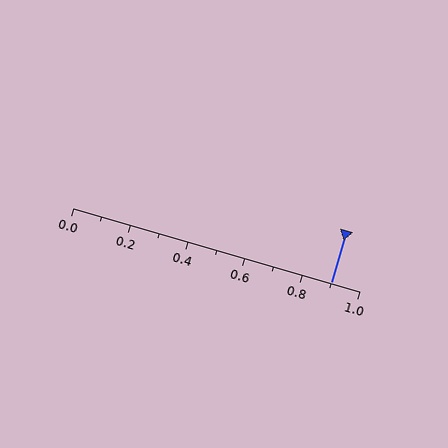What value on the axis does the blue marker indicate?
The marker indicates approximately 0.9.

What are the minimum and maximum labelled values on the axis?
The axis runs from 0.0 to 1.0.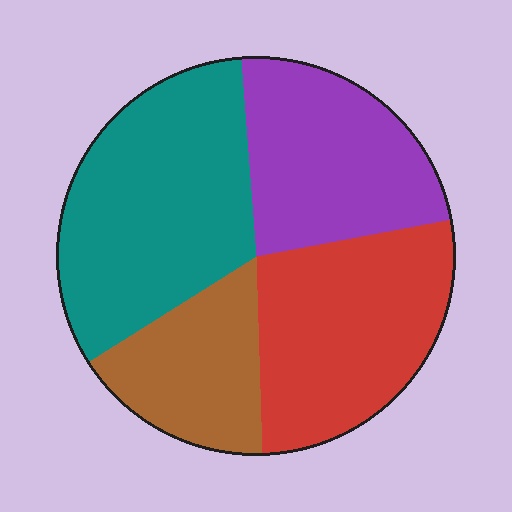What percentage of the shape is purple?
Purple covers 23% of the shape.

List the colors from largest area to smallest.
From largest to smallest: teal, red, purple, brown.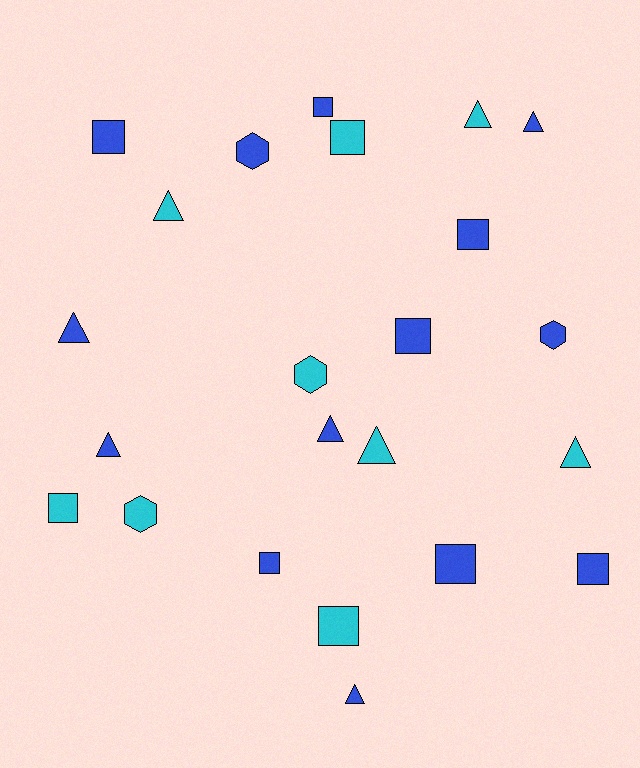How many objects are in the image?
There are 23 objects.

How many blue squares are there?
There are 7 blue squares.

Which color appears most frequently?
Blue, with 14 objects.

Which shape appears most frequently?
Square, with 10 objects.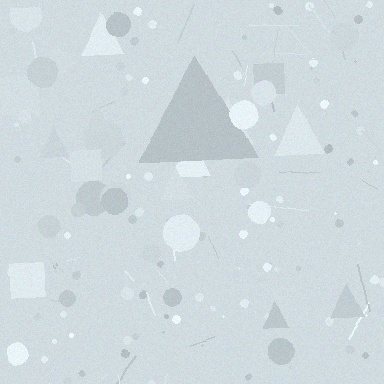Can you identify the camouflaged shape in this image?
The camouflaged shape is a triangle.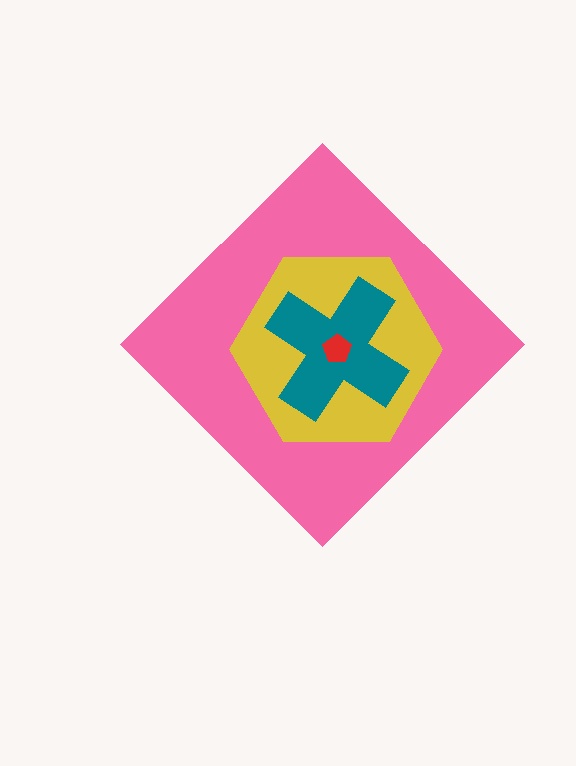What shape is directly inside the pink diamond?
The yellow hexagon.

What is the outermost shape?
The pink diamond.